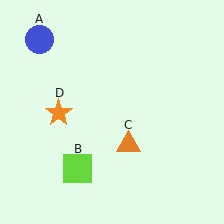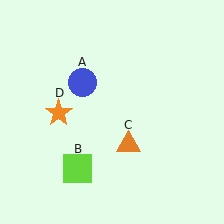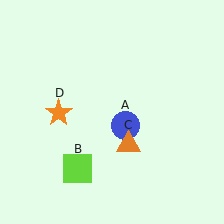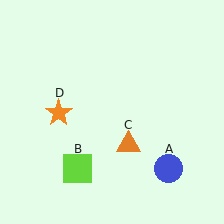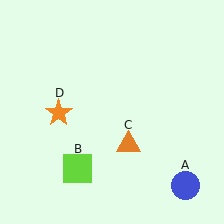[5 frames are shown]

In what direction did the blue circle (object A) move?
The blue circle (object A) moved down and to the right.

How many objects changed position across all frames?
1 object changed position: blue circle (object A).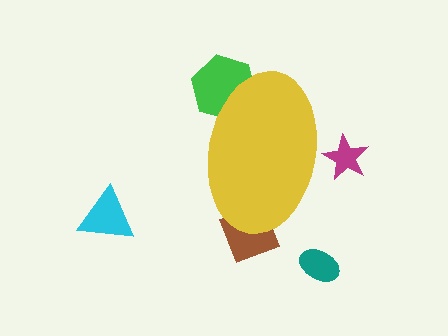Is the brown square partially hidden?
Yes, the brown square is partially hidden behind the yellow ellipse.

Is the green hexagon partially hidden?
Yes, the green hexagon is partially hidden behind the yellow ellipse.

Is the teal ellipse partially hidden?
No, the teal ellipse is fully visible.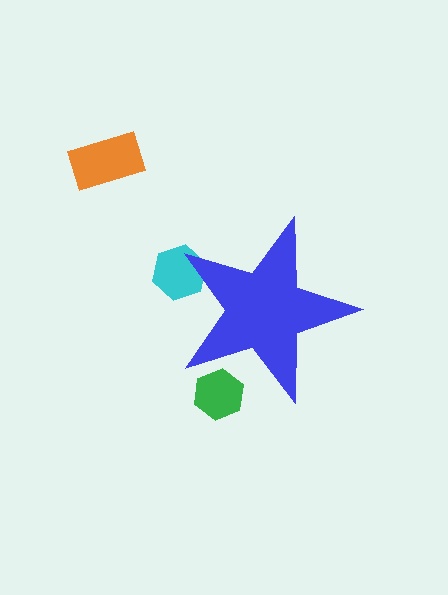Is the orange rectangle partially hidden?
No, the orange rectangle is fully visible.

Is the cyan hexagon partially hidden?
Yes, the cyan hexagon is partially hidden behind the blue star.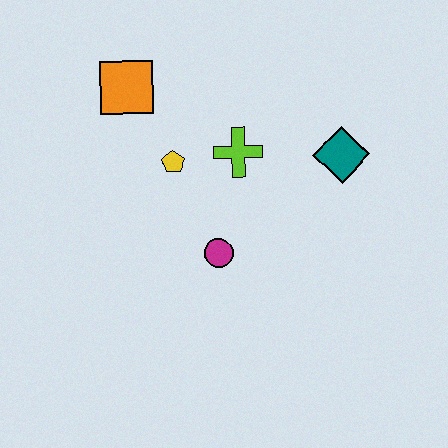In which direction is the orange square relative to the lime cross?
The orange square is to the left of the lime cross.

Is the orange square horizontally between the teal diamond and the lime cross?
No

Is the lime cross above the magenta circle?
Yes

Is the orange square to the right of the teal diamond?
No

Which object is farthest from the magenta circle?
The orange square is farthest from the magenta circle.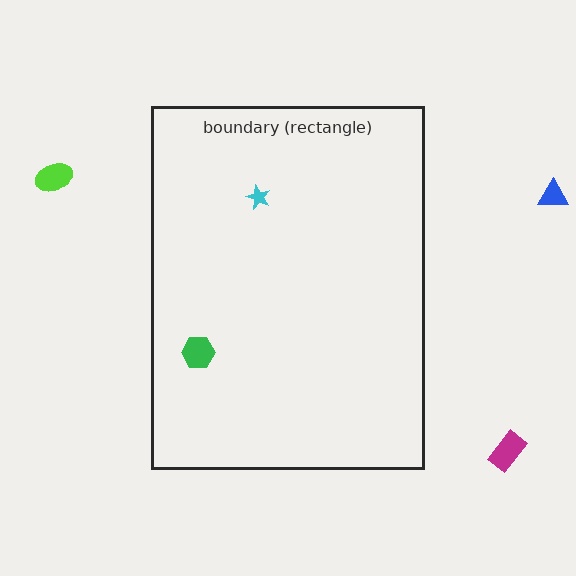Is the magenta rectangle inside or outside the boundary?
Outside.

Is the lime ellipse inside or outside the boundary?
Outside.